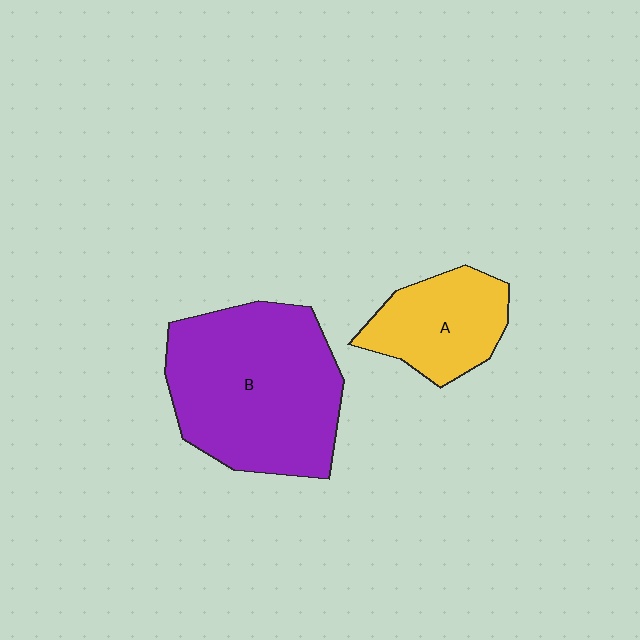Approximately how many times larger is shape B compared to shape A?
Approximately 2.2 times.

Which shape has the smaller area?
Shape A (yellow).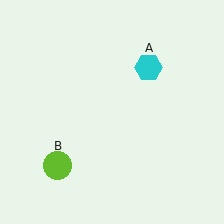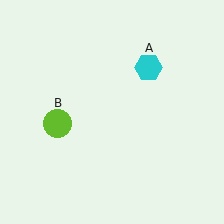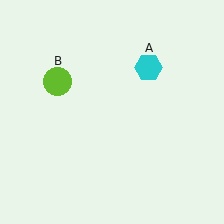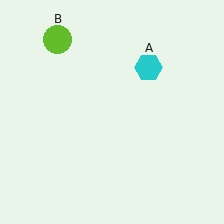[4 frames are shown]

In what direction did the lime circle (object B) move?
The lime circle (object B) moved up.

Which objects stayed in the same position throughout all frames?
Cyan hexagon (object A) remained stationary.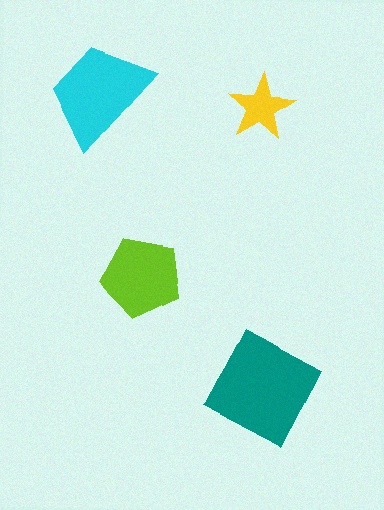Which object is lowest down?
The teal square is bottommost.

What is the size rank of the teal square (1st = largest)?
1st.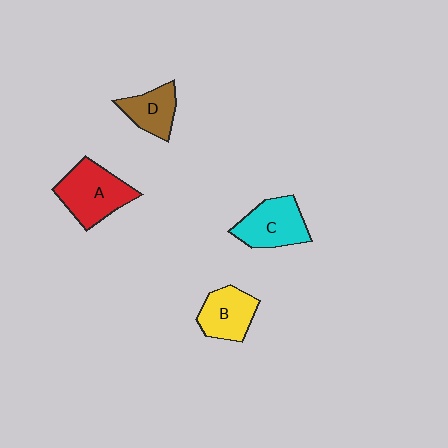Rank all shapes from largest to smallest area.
From largest to smallest: A (red), C (cyan), B (yellow), D (brown).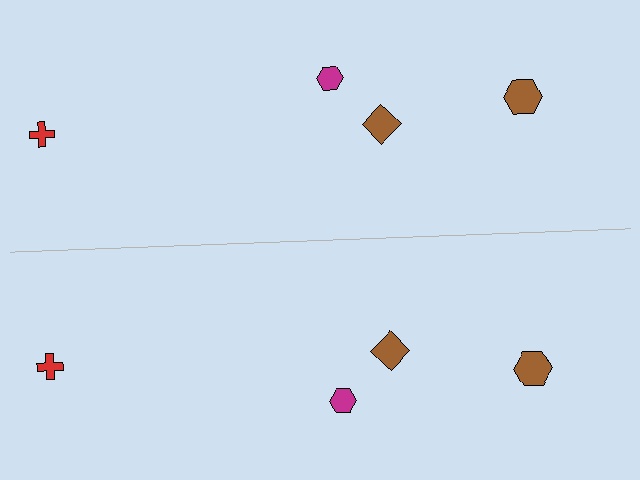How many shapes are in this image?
There are 8 shapes in this image.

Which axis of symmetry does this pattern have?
The pattern has a horizontal axis of symmetry running through the center of the image.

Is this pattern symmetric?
Yes, this pattern has bilateral (reflection) symmetry.